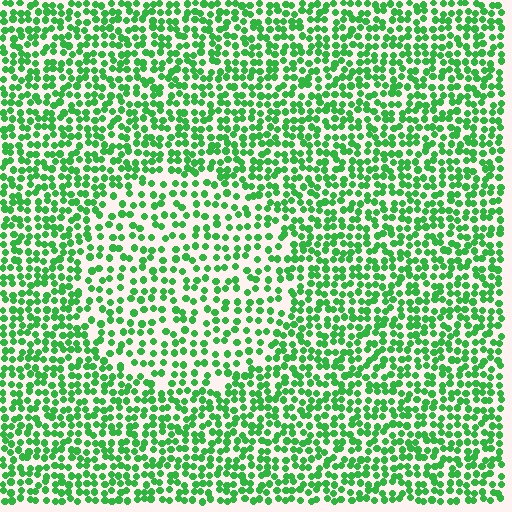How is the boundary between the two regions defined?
The boundary is defined by a change in element density (approximately 1.6x ratio). All elements are the same color, size, and shape.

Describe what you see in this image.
The image contains small green elements arranged at two different densities. A circle-shaped region is visible where the elements are less densely packed than the surrounding area.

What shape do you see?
I see a circle.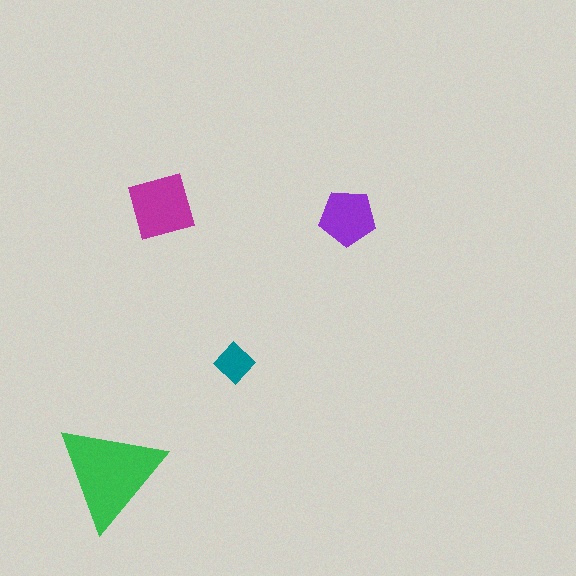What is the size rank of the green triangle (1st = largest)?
1st.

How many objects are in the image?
There are 4 objects in the image.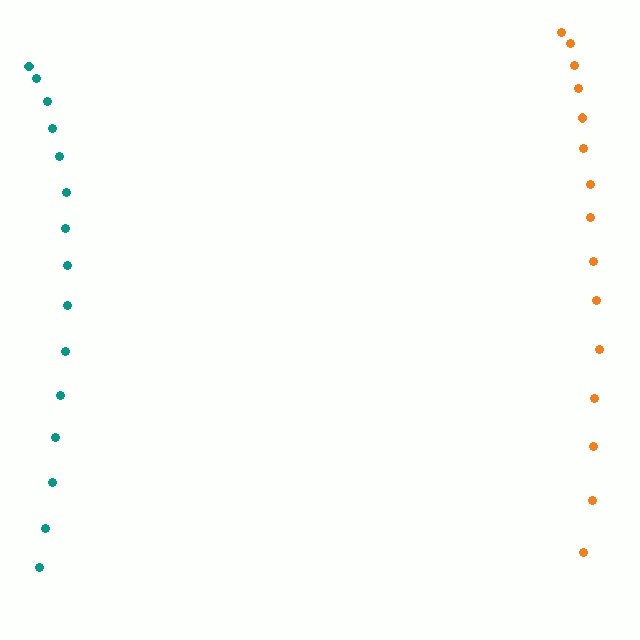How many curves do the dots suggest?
There are 2 distinct paths.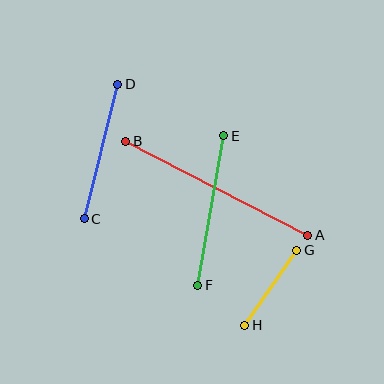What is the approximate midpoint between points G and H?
The midpoint is at approximately (271, 288) pixels.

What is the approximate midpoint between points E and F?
The midpoint is at approximately (211, 211) pixels.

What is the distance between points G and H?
The distance is approximately 91 pixels.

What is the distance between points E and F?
The distance is approximately 152 pixels.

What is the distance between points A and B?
The distance is approximately 205 pixels.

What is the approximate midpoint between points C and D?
The midpoint is at approximately (101, 151) pixels.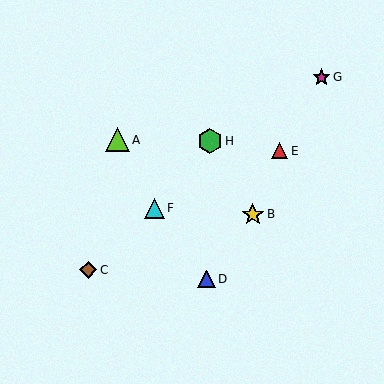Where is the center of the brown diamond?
The center of the brown diamond is at (88, 270).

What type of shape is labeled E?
Shape E is a red triangle.